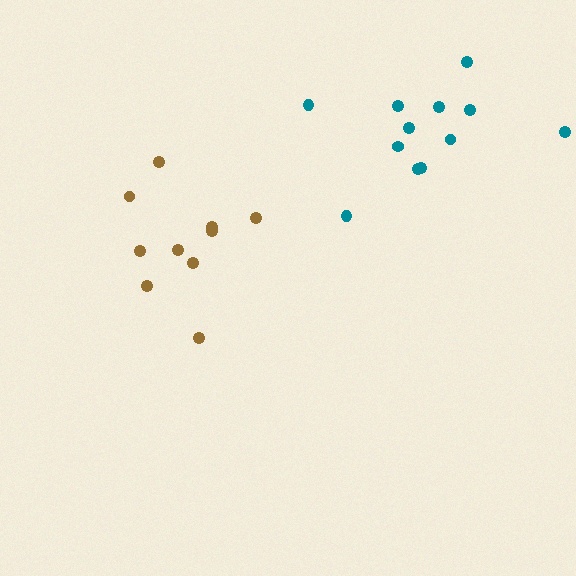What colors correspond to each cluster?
The clusters are colored: brown, teal.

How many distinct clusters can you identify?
There are 2 distinct clusters.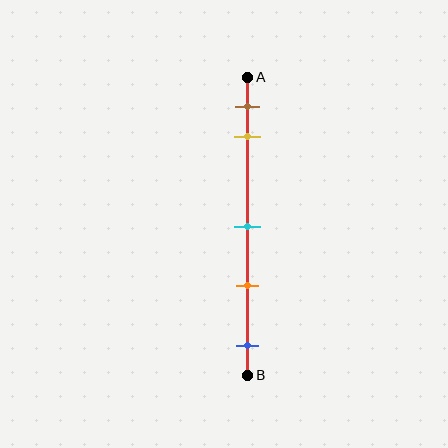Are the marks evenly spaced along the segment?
No, the marks are not evenly spaced.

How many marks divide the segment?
There are 5 marks dividing the segment.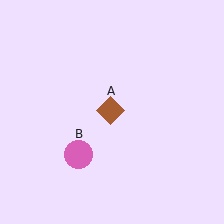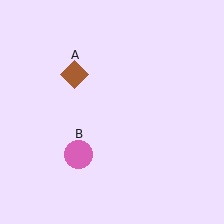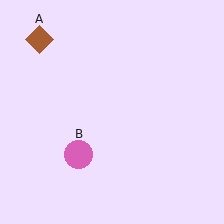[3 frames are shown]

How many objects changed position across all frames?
1 object changed position: brown diamond (object A).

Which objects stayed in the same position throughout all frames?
Pink circle (object B) remained stationary.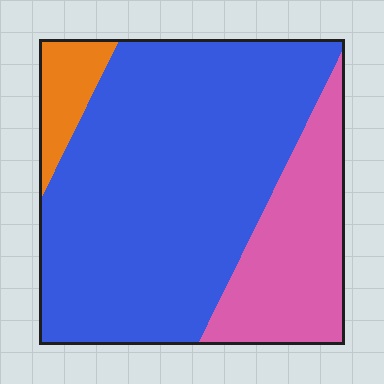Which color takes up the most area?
Blue, at roughly 70%.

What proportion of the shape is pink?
Pink takes up less than a quarter of the shape.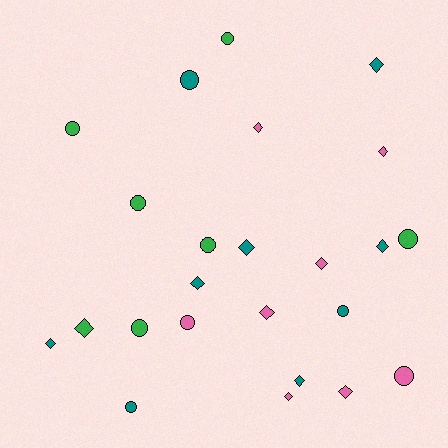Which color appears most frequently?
Teal, with 9 objects.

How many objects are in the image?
There are 24 objects.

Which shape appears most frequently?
Diamond, with 13 objects.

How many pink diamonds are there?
There are 6 pink diamonds.